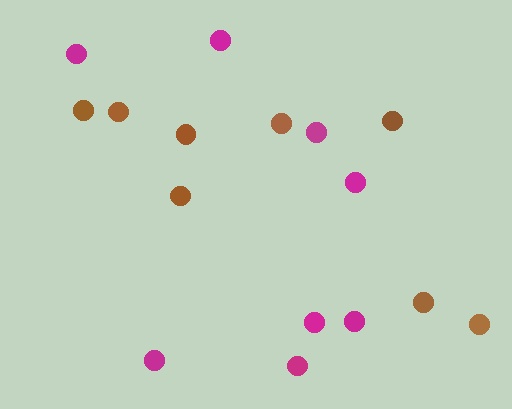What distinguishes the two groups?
There are 2 groups: one group of brown circles (8) and one group of magenta circles (8).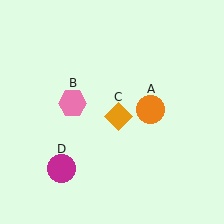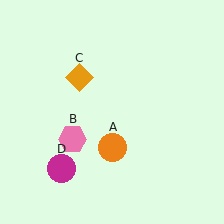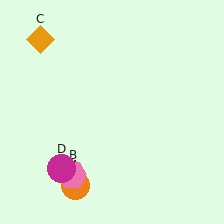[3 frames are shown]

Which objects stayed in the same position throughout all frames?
Magenta circle (object D) remained stationary.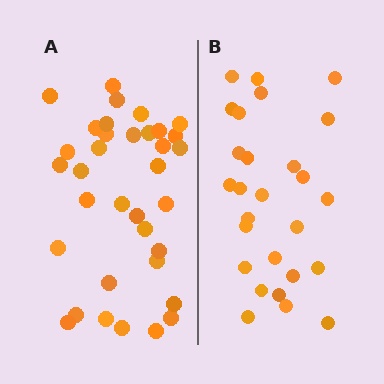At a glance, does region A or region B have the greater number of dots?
Region A (the left region) has more dots.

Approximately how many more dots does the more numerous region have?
Region A has roughly 8 or so more dots than region B.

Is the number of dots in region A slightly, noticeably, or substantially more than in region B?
Region A has noticeably more, but not dramatically so. The ratio is roughly 1.3 to 1.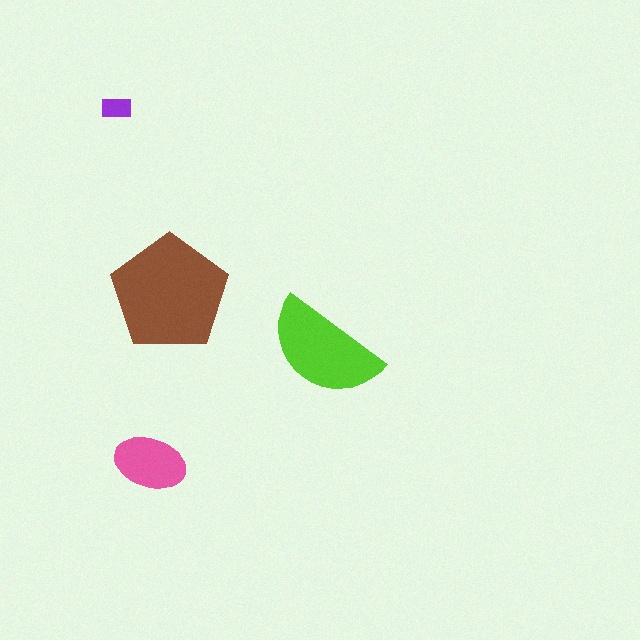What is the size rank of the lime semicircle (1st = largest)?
2nd.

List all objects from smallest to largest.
The purple rectangle, the pink ellipse, the lime semicircle, the brown pentagon.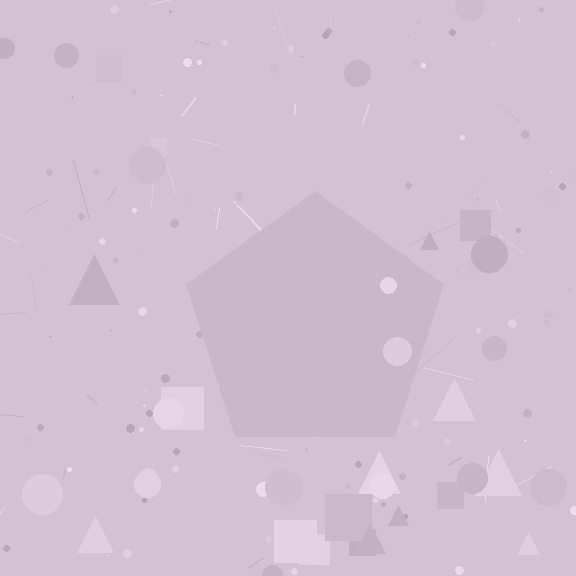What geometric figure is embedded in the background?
A pentagon is embedded in the background.